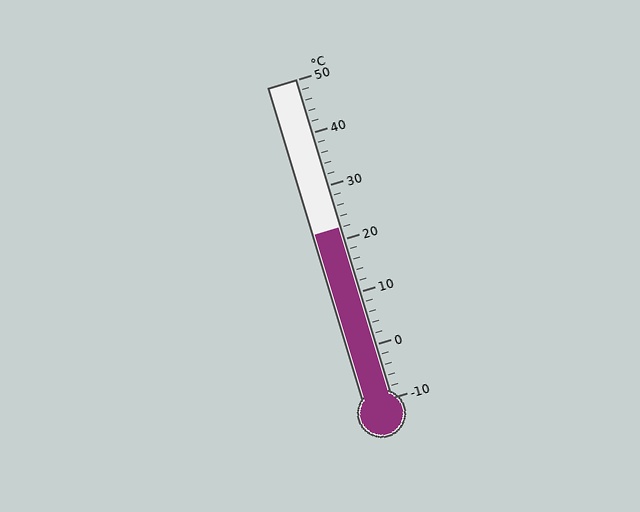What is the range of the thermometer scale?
The thermometer scale ranges from -10°C to 50°C.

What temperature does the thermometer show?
The thermometer shows approximately 22°C.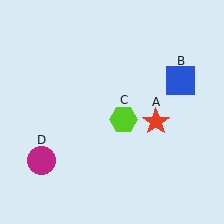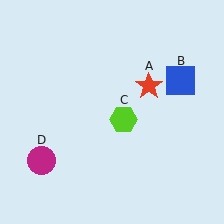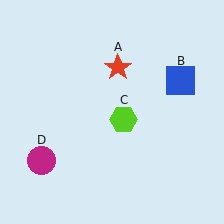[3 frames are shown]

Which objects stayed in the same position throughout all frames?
Blue square (object B) and lime hexagon (object C) and magenta circle (object D) remained stationary.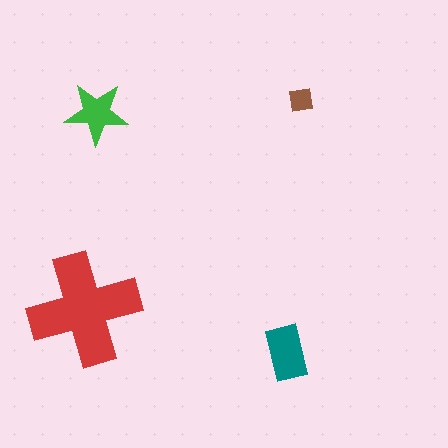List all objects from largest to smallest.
The red cross, the teal rectangle, the green star, the brown square.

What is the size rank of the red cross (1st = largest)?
1st.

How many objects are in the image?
There are 4 objects in the image.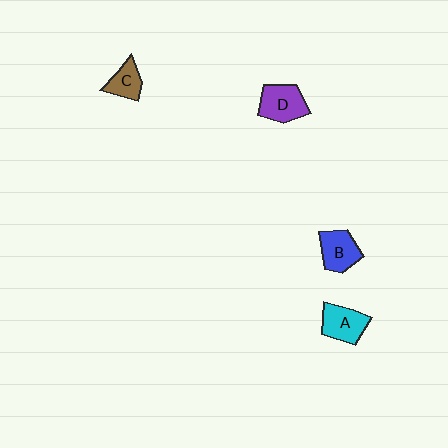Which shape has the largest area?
Shape D (purple).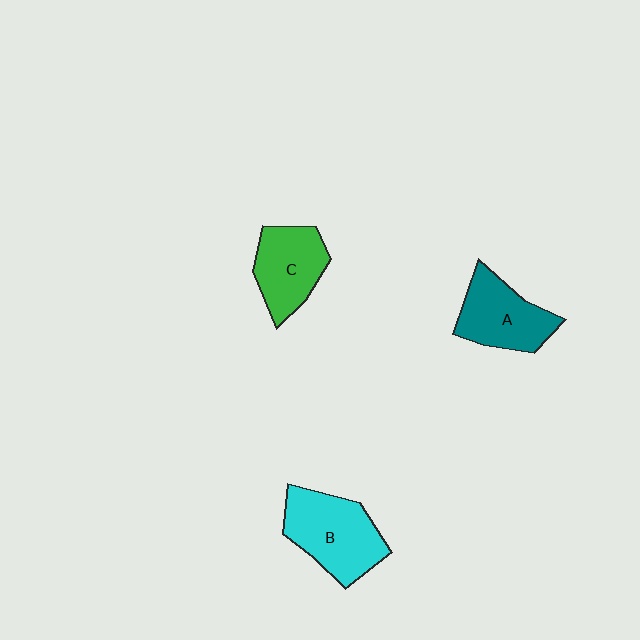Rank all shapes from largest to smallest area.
From largest to smallest: B (cyan), A (teal), C (green).